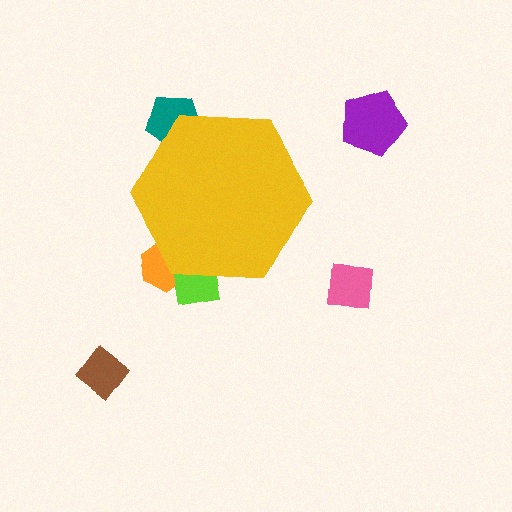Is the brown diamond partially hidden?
No, the brown diamond is fully visible.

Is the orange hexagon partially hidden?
Yes, the orange hexagon is partially hidden behind the yellow hexagon.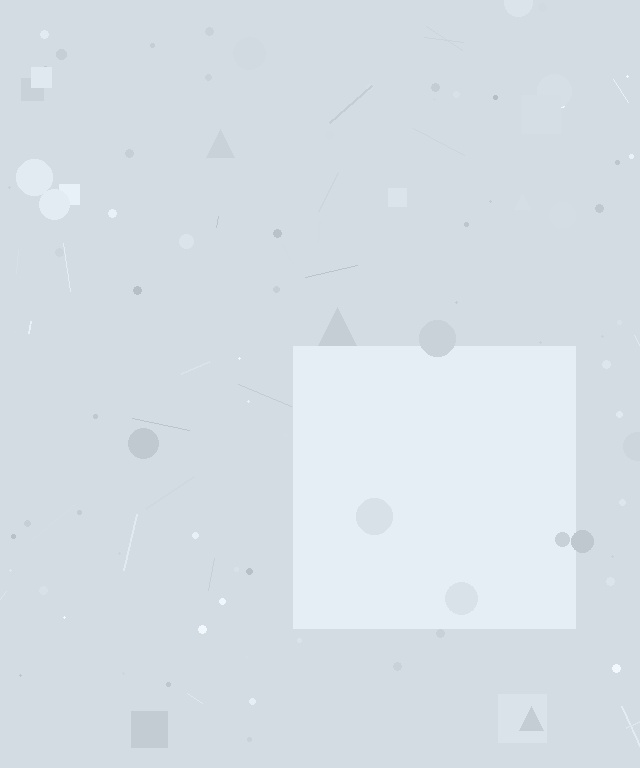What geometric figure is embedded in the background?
A square is embedded in the background.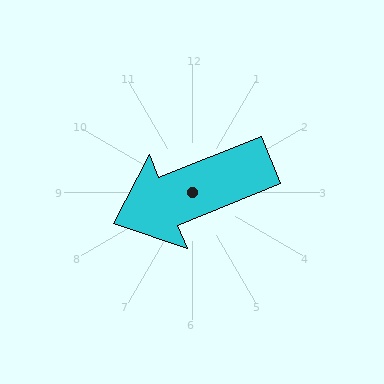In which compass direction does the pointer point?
West.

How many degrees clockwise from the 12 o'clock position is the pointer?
Approximately 248 degrees.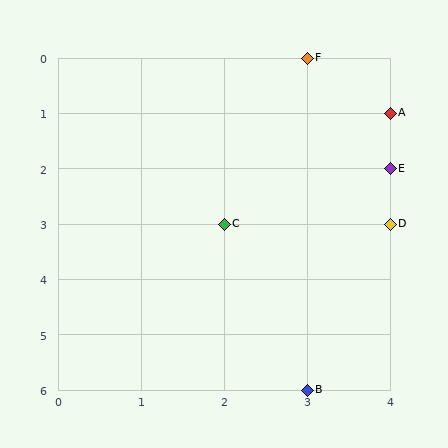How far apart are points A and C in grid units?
Points A and C are 2 columns and 2 rows apart (about 2.8 grid units diagonally).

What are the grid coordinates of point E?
Point E is at grid coordinates (4, 2).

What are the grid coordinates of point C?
Point C is at grid coordinates (2, 3).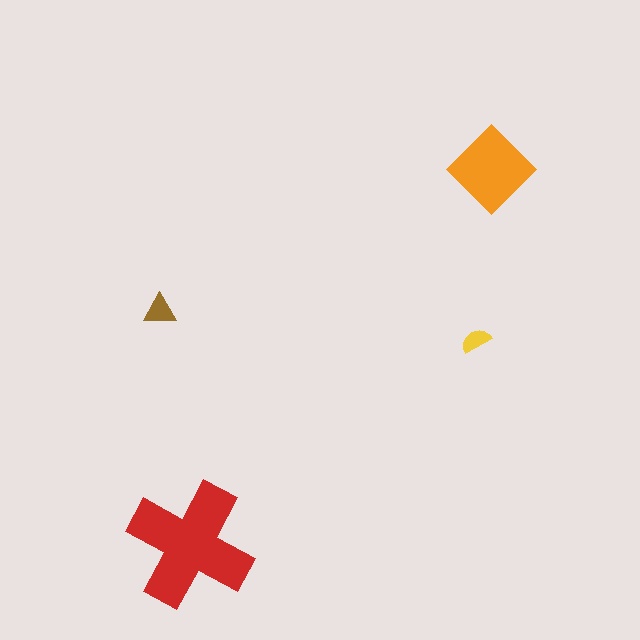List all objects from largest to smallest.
The red cross, the orange diamond, the brown triangle, the yellow semicircle.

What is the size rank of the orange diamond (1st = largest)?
2nd.